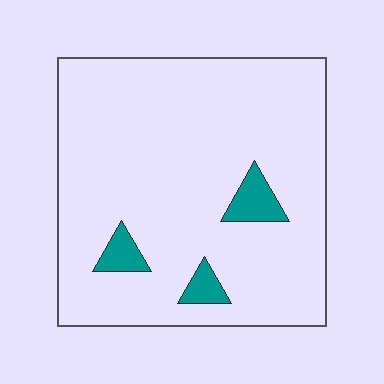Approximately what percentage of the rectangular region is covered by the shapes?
Approximately 5%.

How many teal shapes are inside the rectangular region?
3.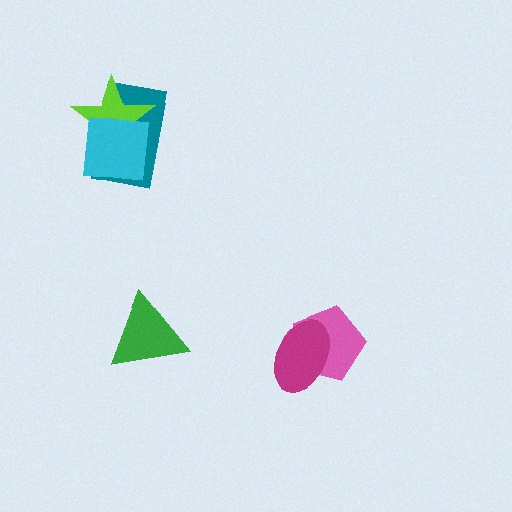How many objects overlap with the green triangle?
0 objects overlap with the green triangle.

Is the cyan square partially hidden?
No, no other shape covers it.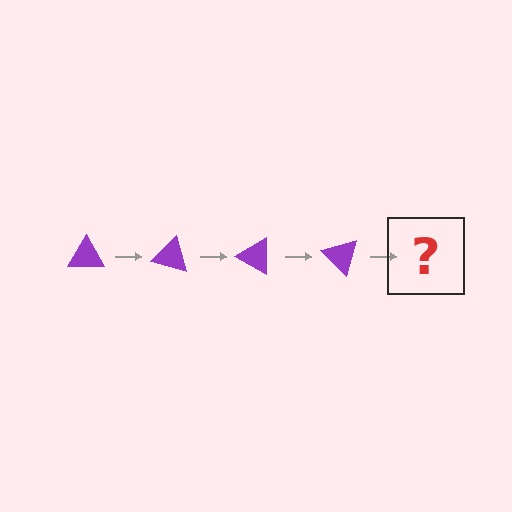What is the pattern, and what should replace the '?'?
The pattern is that the triangle rotates 15 degrees each step. The '?' should be a purple triangle rotated 60 degrees.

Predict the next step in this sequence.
The next step is a purple triangle rotated 60 degrees.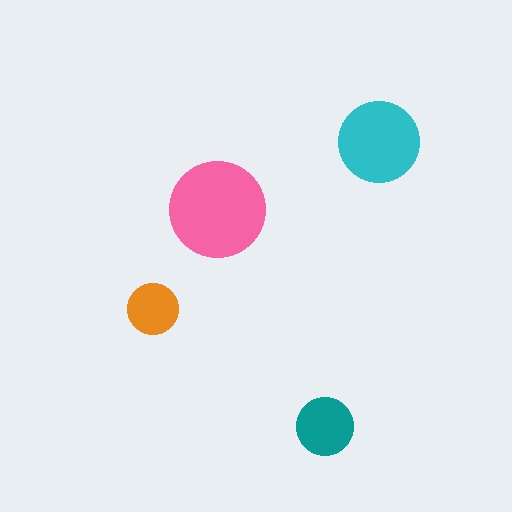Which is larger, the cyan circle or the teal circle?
The cyan one.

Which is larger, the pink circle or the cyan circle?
The pink one.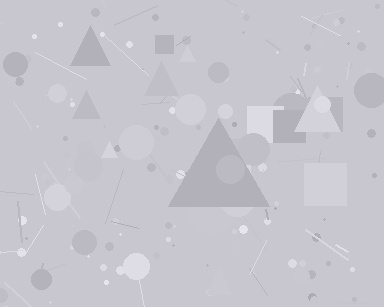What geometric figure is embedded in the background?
A triangle is embedded in the background.